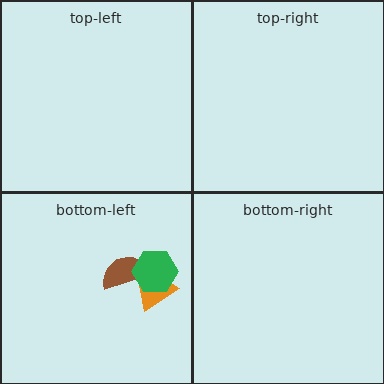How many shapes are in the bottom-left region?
3.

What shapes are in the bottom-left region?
The orange trapezoid, the brown semicircle, the green hexagon.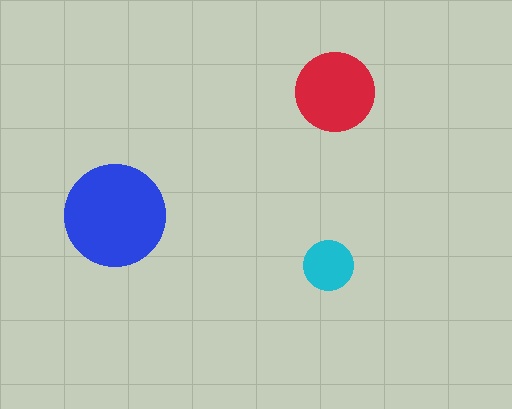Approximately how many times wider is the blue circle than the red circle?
About 1.5 times wider.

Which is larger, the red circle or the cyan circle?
The red one.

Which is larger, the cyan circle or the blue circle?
The blue one.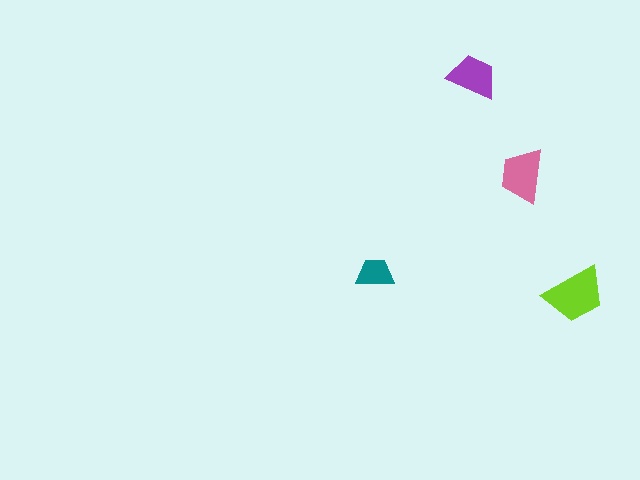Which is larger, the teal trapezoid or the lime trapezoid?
The lime one.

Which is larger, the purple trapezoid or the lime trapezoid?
The lime one.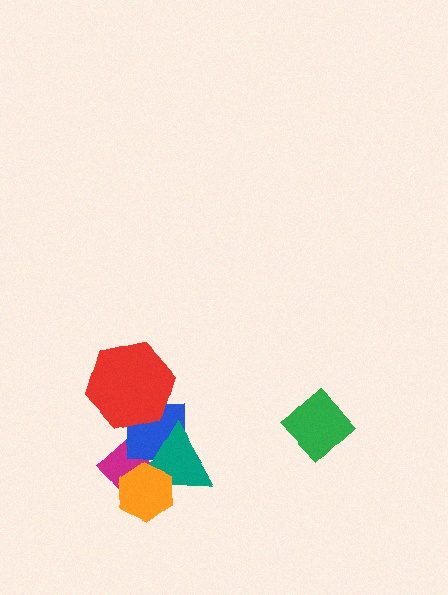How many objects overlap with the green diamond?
0 objects overlap with the green diamond.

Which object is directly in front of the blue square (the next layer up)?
The red hexagon is directly in front of the blue square.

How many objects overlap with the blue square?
4 objects overlap with the blue square.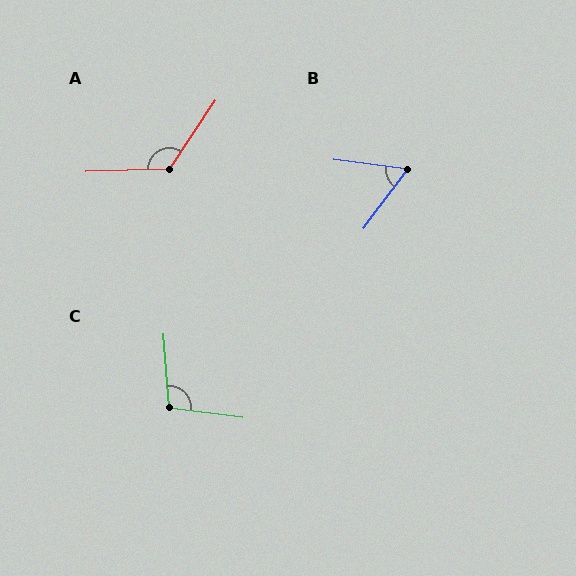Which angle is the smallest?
B, at approximately 60 degrees.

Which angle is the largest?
A, at approximately 125 degrees.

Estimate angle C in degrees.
Approximately 102 degrees.